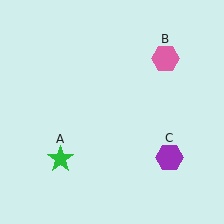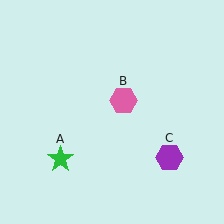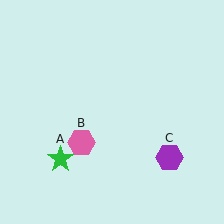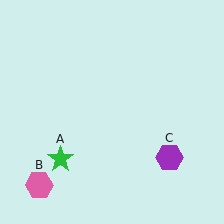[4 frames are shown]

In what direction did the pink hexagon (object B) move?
The pink hexagon (object B) moved down and to the left.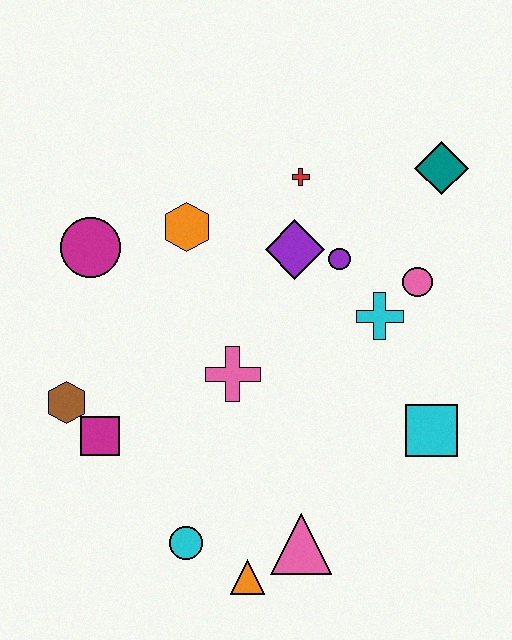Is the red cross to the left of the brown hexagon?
No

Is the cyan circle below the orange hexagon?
Yes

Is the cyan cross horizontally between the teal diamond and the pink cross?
Yes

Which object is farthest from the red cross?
The orange triangle is farthest from the red cross.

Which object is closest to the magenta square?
The brown hexagon is closest to the magenta square.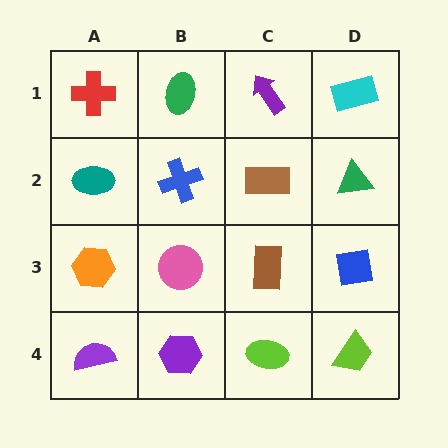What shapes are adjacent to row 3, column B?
A blue cross (row 2, column B), a purple hexagon (row 4, column B), an orange hexagon (row 3, column A), a brown rectangle (row 3, column C).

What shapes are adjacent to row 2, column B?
A green ellipse (row 1, column B), a pink circle (row 3, column B), a teal ellipse (row 2, column A), a brown rectangle (row 2, column C).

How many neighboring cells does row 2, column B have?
4.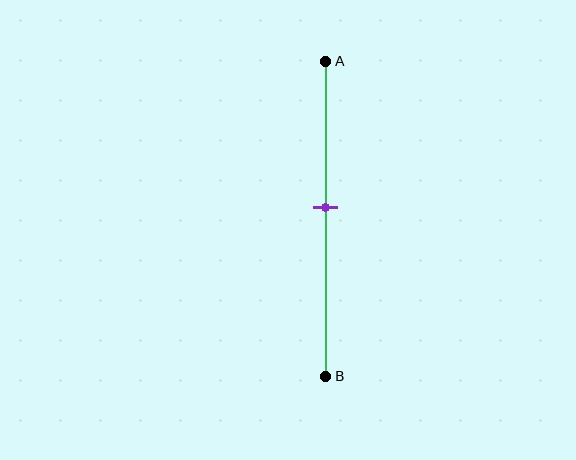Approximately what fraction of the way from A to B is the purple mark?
The purple mark is approximately 45% of the way from A to B.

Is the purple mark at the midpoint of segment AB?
No, the mark is at about 45% from A, not at the 50% midpoint.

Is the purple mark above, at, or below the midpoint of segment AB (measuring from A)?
The purple mark is above the midpoint of segment AB.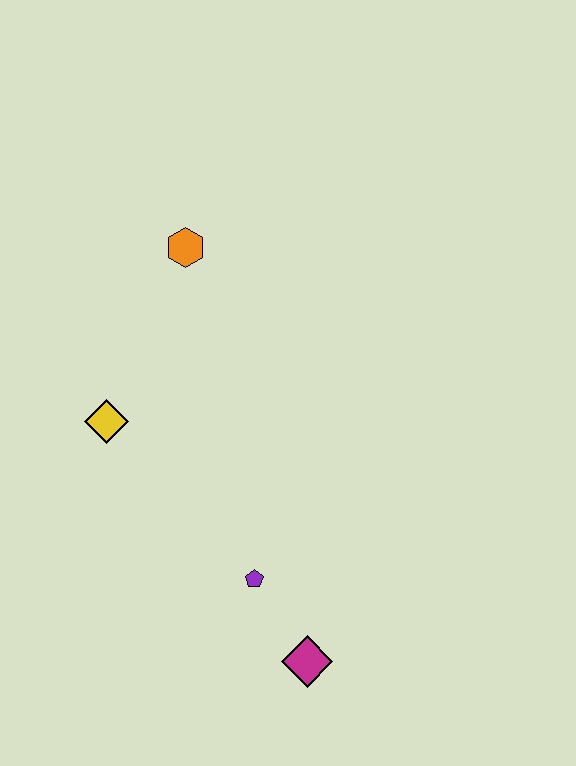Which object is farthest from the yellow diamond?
The magenta diamond is farthest from the yellow diamond.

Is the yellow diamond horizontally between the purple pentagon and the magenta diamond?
No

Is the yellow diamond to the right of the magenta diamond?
No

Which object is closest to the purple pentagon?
The magenta diamond is closest to the purple pentagon.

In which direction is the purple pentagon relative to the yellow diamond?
The purple pentagon is below the yellow diamond.